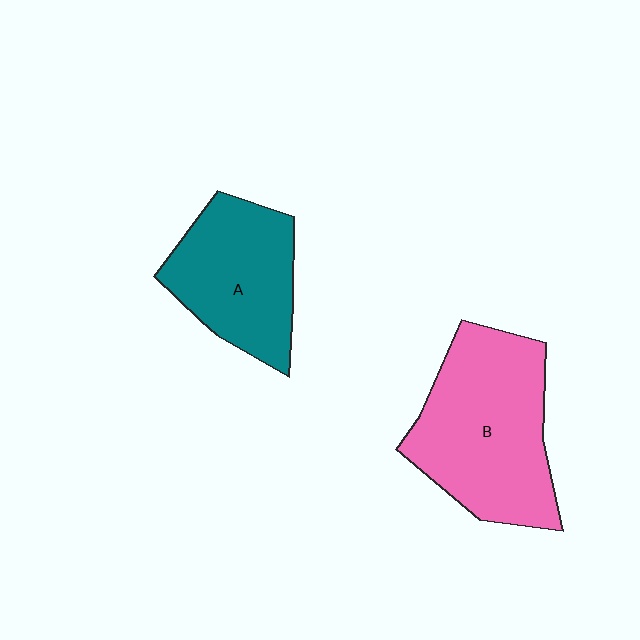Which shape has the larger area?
Shape B (pink).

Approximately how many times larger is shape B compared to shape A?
Approximately 1.4 times.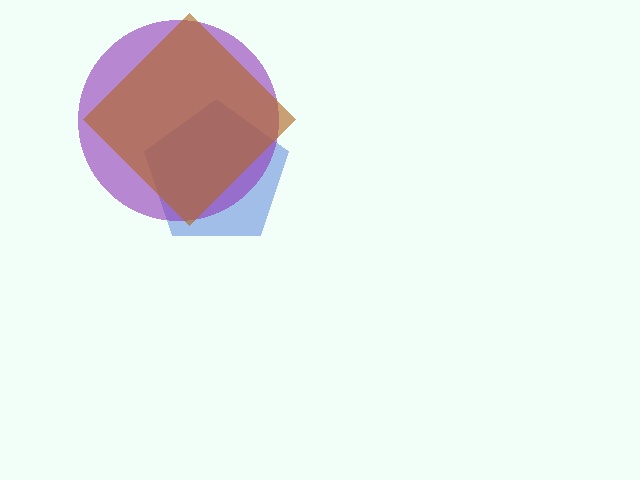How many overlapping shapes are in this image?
There are 3 overlapping shapes in the image.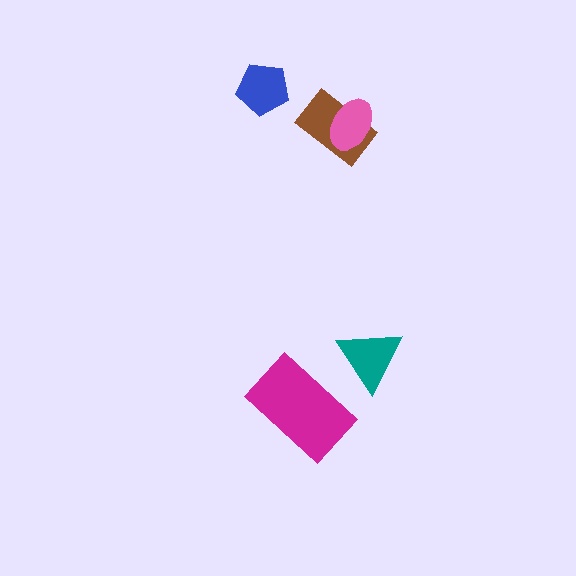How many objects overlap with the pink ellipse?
1 object overlaps with the pink ellipse.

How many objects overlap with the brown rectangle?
1 object overlaps with the brown rectangle.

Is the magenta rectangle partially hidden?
No, no other shape covers it.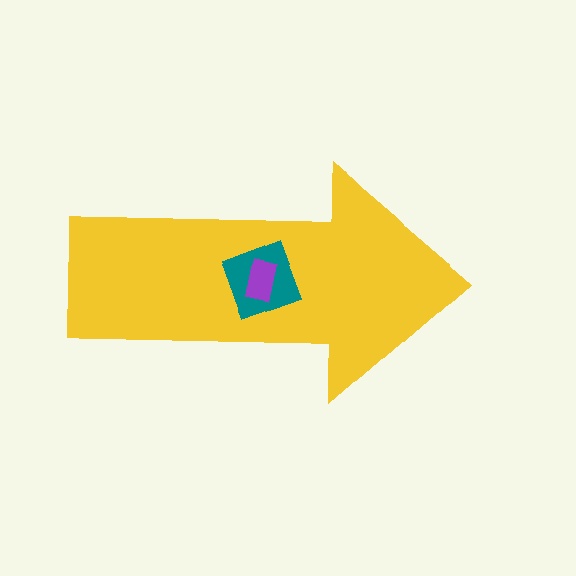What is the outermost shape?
The yellow arrow.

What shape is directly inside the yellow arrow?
The teal square.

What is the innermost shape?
The purple rectangle.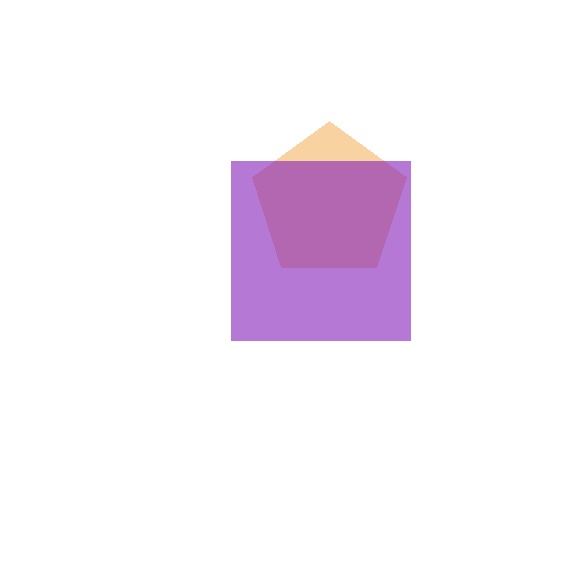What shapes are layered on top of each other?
The layered shapes are: an orange pentagon, a purple square.